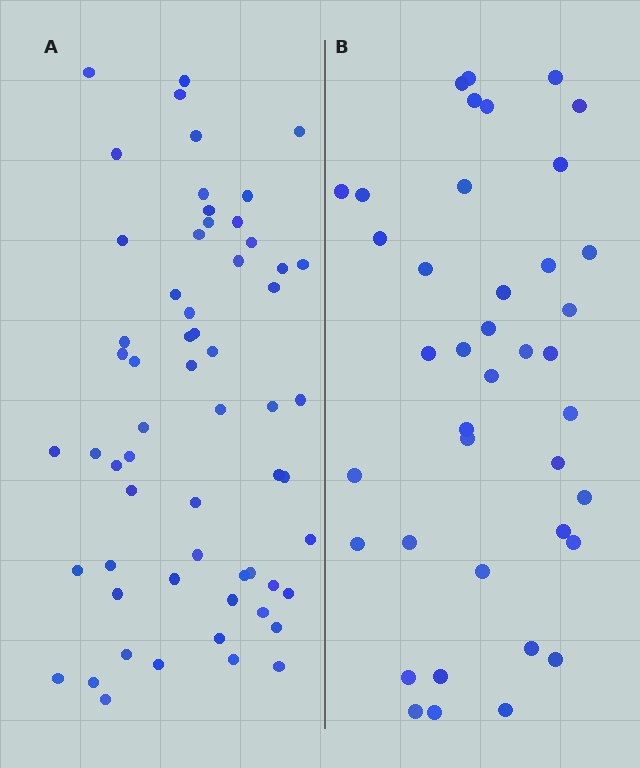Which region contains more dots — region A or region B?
Region A (the left region) has more dots.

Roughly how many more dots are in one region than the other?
Region A has approximately 20 more dots than region B.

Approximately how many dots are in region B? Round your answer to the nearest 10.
About 40 dots.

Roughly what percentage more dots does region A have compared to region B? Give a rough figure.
About 50% more.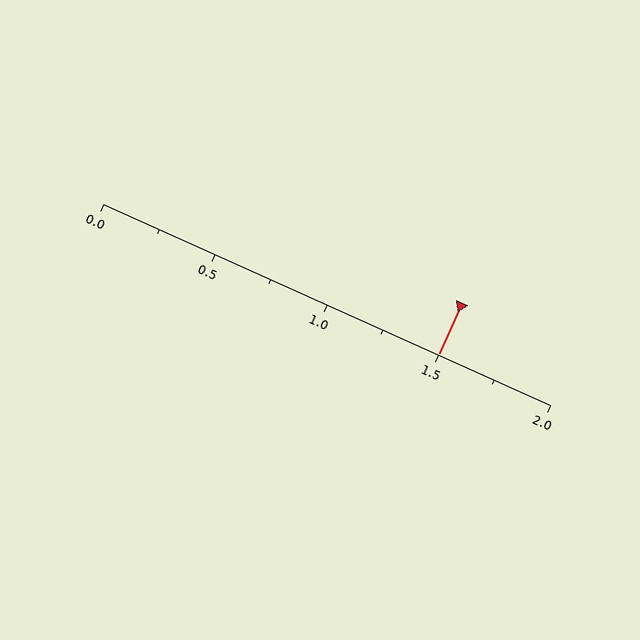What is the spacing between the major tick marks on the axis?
The major ticks are spaced 0.5 apart.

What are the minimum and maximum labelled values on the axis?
The axis runs from 0.0 to 2.0.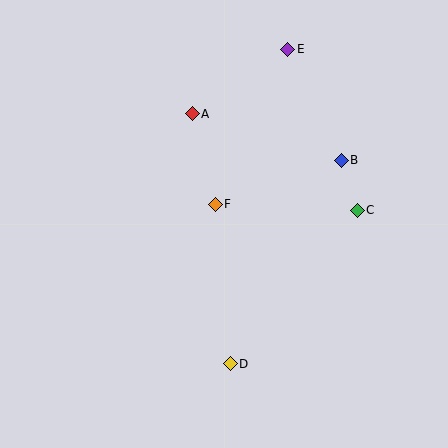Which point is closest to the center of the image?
Point F at (215, 204) is closest to the center.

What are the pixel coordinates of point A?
Point A is at (192, 114).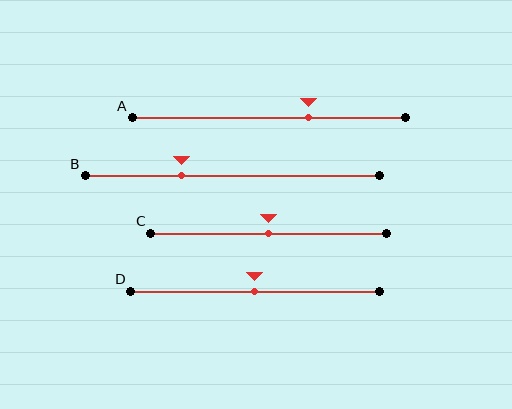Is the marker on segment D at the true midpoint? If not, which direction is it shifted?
Yes, the marker on segment D is at the true midpoint.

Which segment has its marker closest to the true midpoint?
Segment C has its marker closest to the true midpoint.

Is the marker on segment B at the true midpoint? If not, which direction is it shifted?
No, the marker on segment B is shifted to the left by about 17% of the segment length.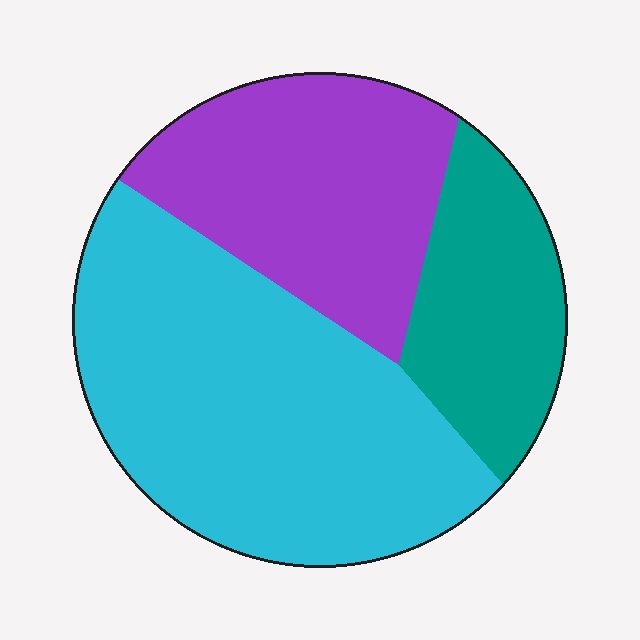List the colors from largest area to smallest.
From largest to smallest: cyan, purple, teal.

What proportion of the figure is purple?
Purple covers 30% of the figure.